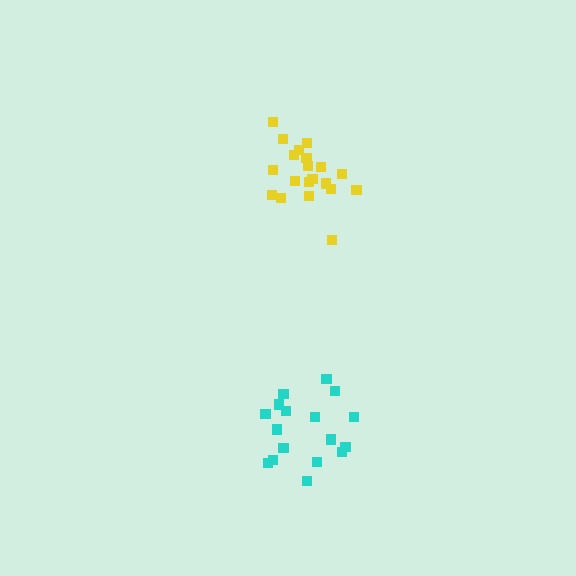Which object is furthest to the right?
The cyan cluster is rightmost.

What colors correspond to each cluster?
The clusters are colored: yellow, cyan.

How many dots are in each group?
Group 1: 20 dots, Group 2: 17 dots (37 total).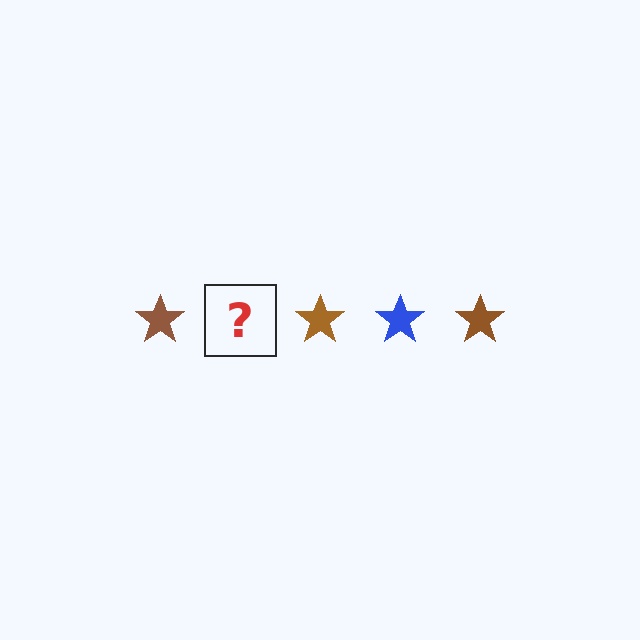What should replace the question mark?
The question mark should be replaced with a blue star.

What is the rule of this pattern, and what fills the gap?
The rule is that the pattern cycles through brown, blue stars. The gap should be filled with a blue star.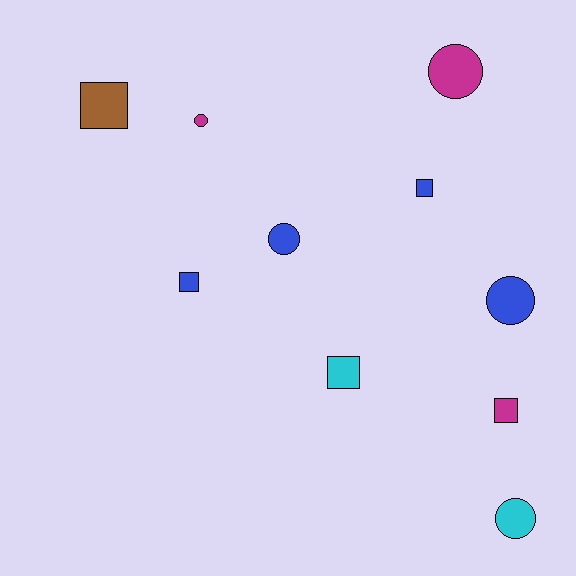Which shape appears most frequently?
Circle, with 5 objects.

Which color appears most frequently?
Blue, with 4 objects.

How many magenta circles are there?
There are 2 magenta circles.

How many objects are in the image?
There are 10 objects.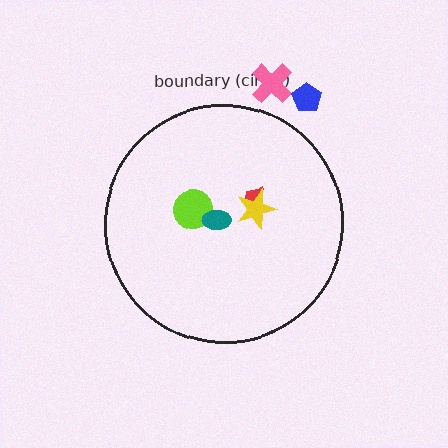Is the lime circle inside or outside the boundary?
Inside.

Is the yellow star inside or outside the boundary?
Inside.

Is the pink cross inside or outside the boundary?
Outside.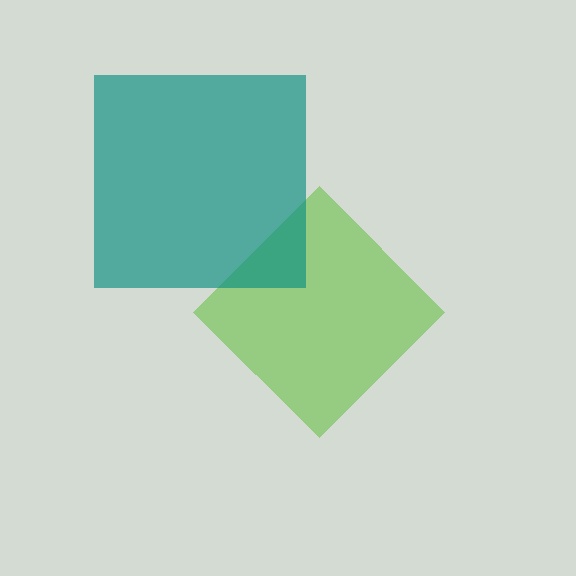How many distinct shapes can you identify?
There are 2 distinct shapes: a lime diamond, a teal square.